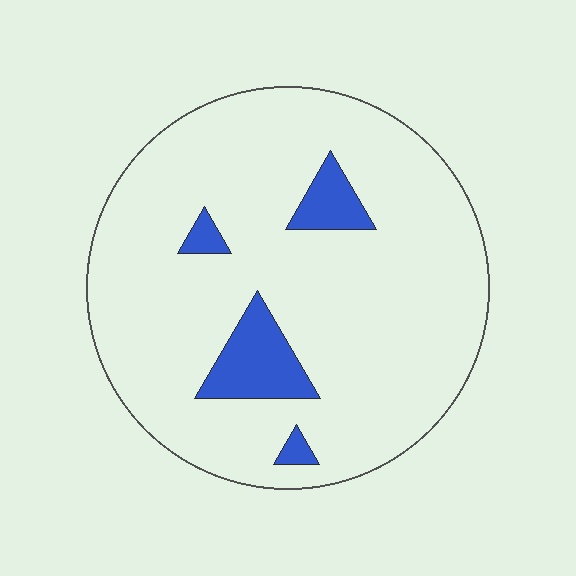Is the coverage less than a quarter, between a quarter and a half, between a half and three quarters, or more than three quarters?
Less than a quarter.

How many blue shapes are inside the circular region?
4.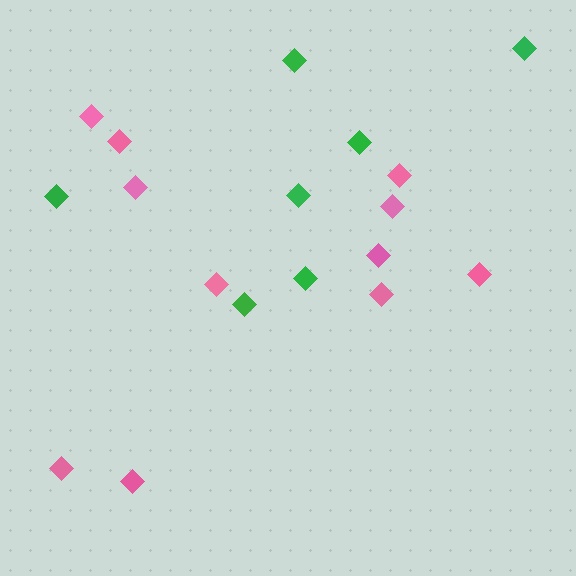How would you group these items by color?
There are 2 groups: one group of green diamonds (7) and one group of pink diamonds (11).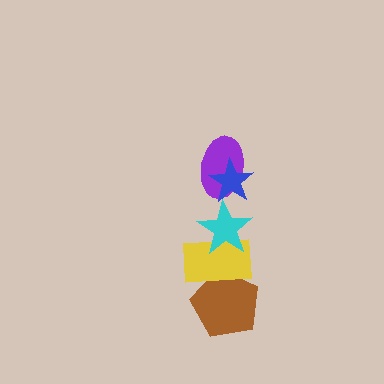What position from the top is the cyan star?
The cyan star is 3rd from the top.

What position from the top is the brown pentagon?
The brown pentagon is 5th from the top.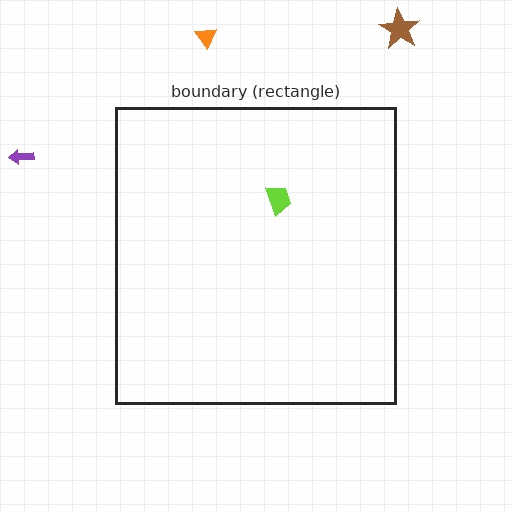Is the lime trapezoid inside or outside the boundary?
Inside.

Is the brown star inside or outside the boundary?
Outside.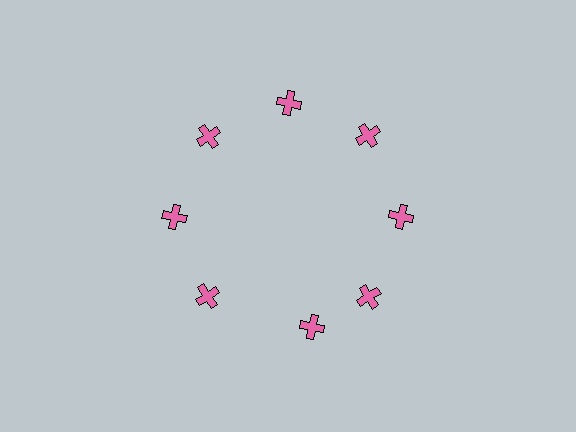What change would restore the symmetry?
The symmetry would be restored by rotating it back into even spacing with its neighbors so that all 8 crosses sit at equal angles and equal distance from the center.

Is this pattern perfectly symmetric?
No. The 8 pink crosses are arranged in a ring, but one element near the 6 o'clock position is rotated out of alignment along the ring, breaking the 8-fold rotational symmetry.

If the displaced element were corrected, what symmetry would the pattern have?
It would have 8-fold rotational symmetry — the pattern would map onto itself every 45 degrees.